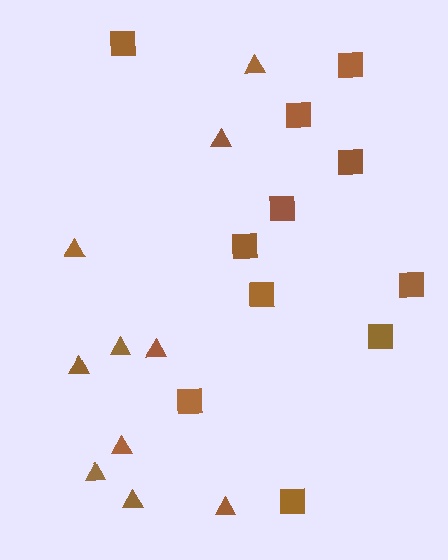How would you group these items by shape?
There are 2 groups: one group of triangles (10) and one group of squares (11).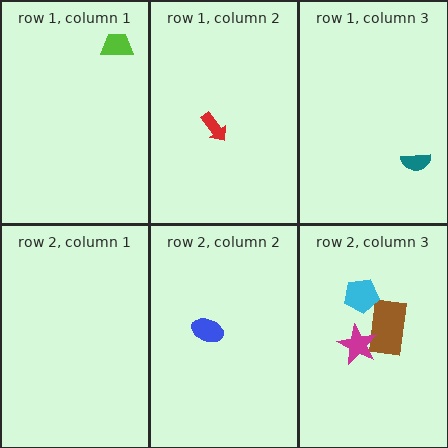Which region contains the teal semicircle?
The row 1, column 3 region.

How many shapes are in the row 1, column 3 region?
1.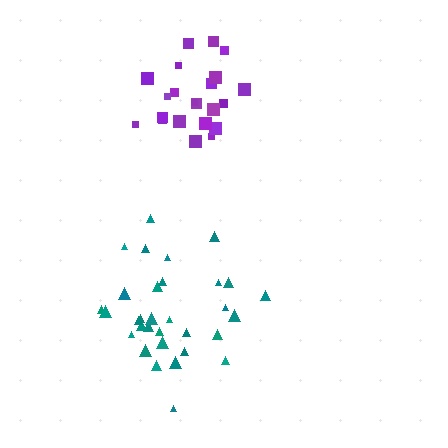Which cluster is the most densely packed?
Purple.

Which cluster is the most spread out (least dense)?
Teal.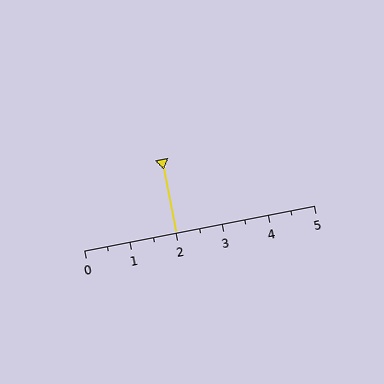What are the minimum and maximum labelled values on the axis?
The axis runs from 0 to 5.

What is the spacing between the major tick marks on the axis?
The major ticks are spaced 1 apart.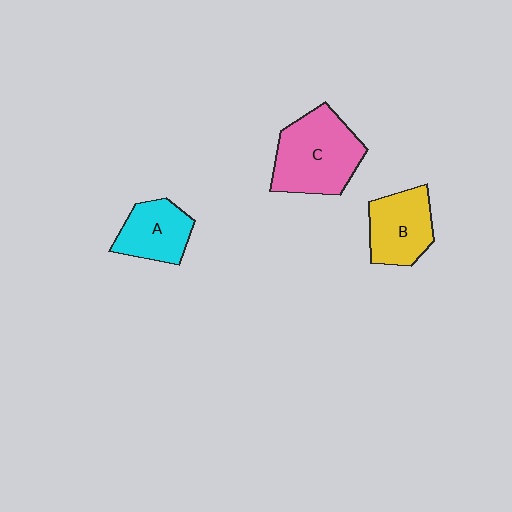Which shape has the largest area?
Shape C (pink).